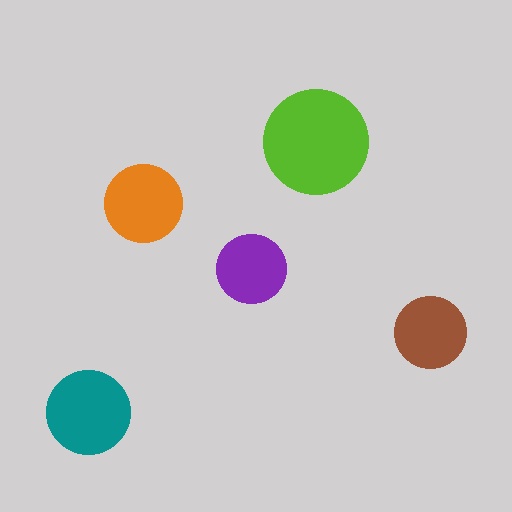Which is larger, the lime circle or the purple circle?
The lime one.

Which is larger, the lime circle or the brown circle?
The lime one.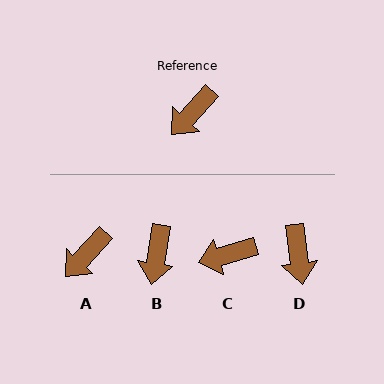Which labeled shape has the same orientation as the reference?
A.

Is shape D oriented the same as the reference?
No, it is off by about 50 degrees.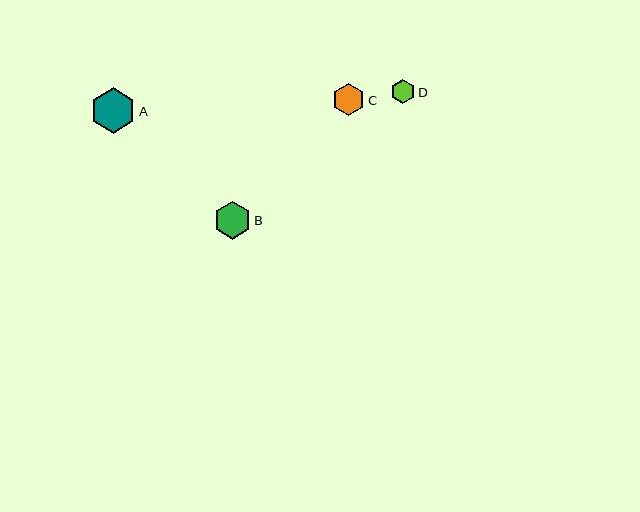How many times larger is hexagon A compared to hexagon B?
Hexagon A is approximately 1.2 times the size of hexagon B.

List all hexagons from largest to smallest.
From largest to smallest: A, B, C, D.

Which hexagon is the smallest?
Hexagon D is the smallest with a size of approximately 24 pixels.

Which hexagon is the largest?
Hexagon A is the largest with a size of approximately 45 pixels.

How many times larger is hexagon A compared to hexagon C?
Hexagon A is approximately 1.4 times the size of hexagon C.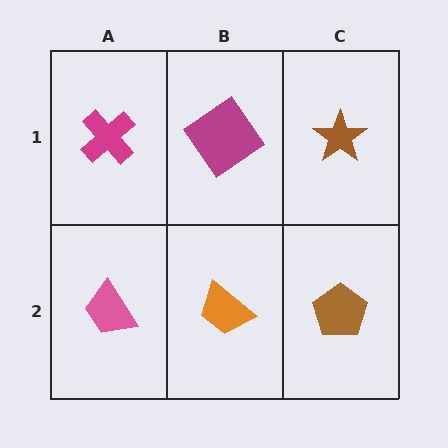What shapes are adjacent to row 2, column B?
A magenta diamond (row 1, column B), a pink trapezoid (row 2, column A), a brown pentagon (row 2, column C).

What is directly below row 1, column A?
A pink trapezoid.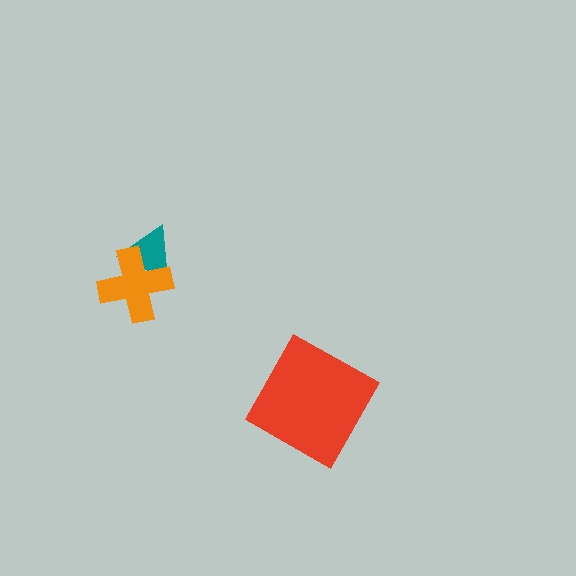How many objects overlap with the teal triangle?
1 object overlaps with the teal triangle.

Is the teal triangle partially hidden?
Yes, it is partially covered by another shape.